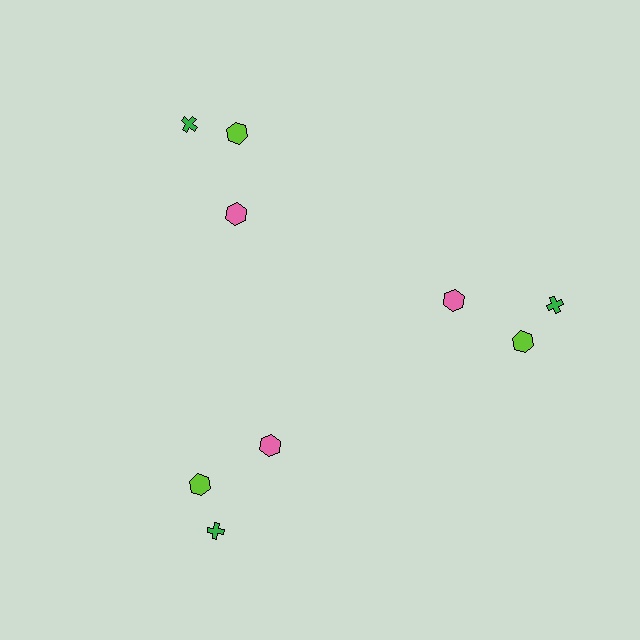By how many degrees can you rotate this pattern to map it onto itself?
The pattern maps onto itself every 120 degrees of rotation.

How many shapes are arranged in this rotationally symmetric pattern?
There are 9 shapes, arranged in 3 groups of 3.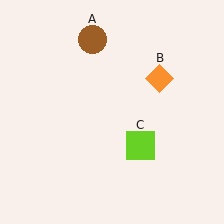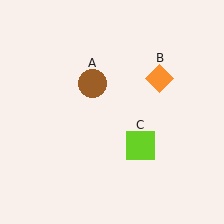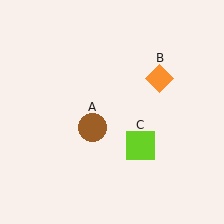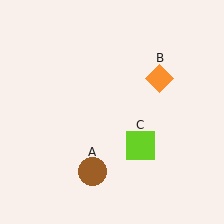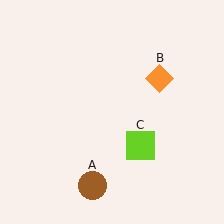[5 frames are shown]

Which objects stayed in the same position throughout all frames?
Orange diamond (object B) and lime square (object C) remained stationary.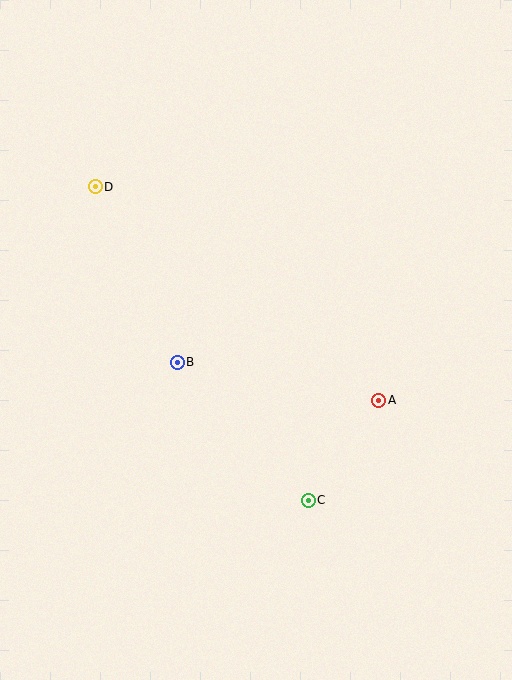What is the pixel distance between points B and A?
The distance between B and A is 205 pixels.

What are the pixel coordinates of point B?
Point B is at (177, 362).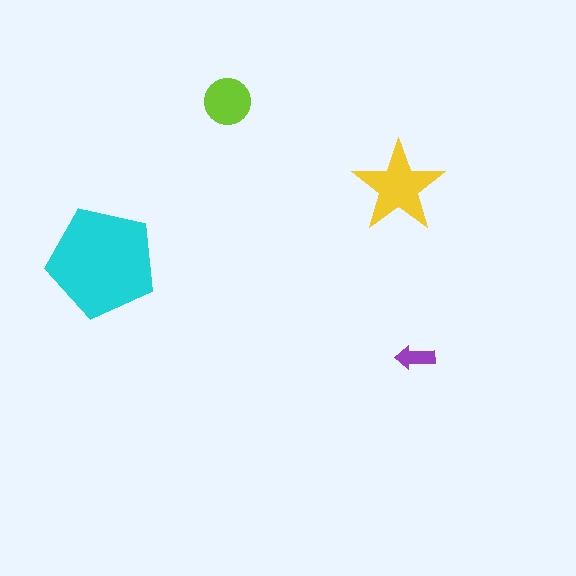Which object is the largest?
The cyan pentagon.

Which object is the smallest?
The purple arrow.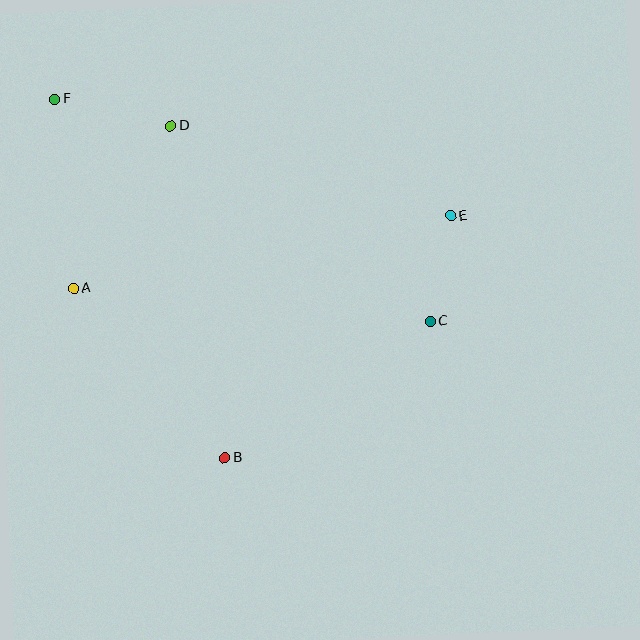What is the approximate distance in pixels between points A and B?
The distance between A and B is approximately 227 pixels.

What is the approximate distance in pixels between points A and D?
The distance between A and D is approximately 190 pixels.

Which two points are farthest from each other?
Points C and F are farthest from each other.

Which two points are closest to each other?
Points C and E are closest to each other.